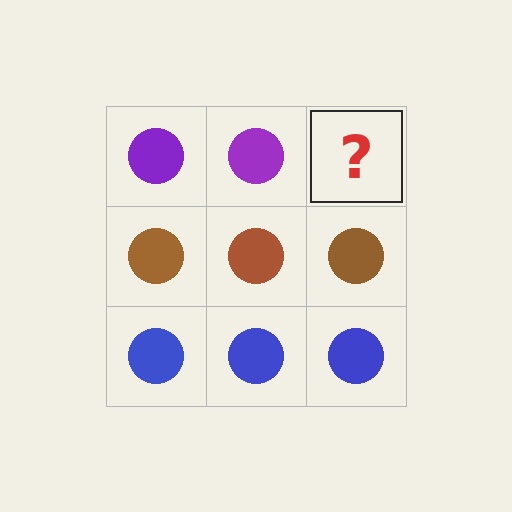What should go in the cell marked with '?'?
The missing cell should contain a purple circle.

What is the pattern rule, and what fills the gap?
The rule is that each row has a consistent color. The gap should be filled with a purple circle.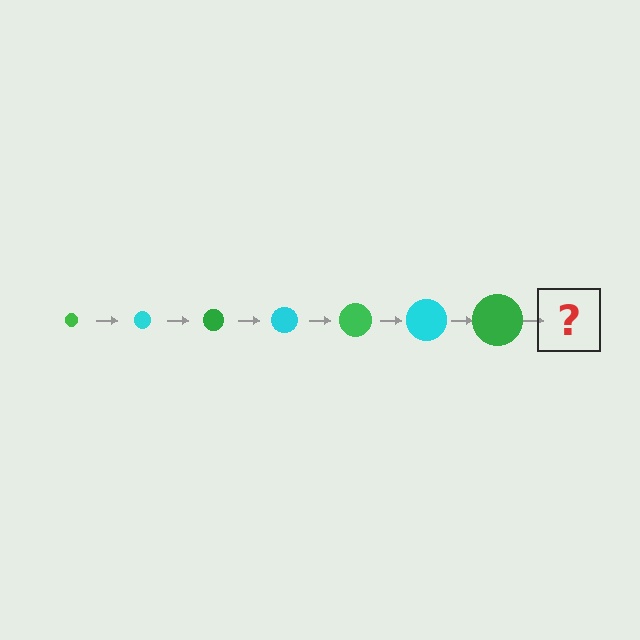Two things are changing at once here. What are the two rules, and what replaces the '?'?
The two rules are that the circle grows larger each step and the color cycles through green and cyan. The '?' should be a cyan circle, larger than the previous one.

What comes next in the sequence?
The next element should be a cyan circle, larger than the previous one.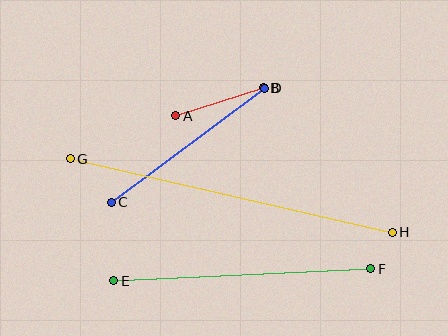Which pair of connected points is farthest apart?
Points G and H are farthest apart.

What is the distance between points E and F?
The distance is approximately 257 pixels.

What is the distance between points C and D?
The distance is approximately 191 pixels.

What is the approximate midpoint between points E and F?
The midpoint is at approximately (242, 275) pixels.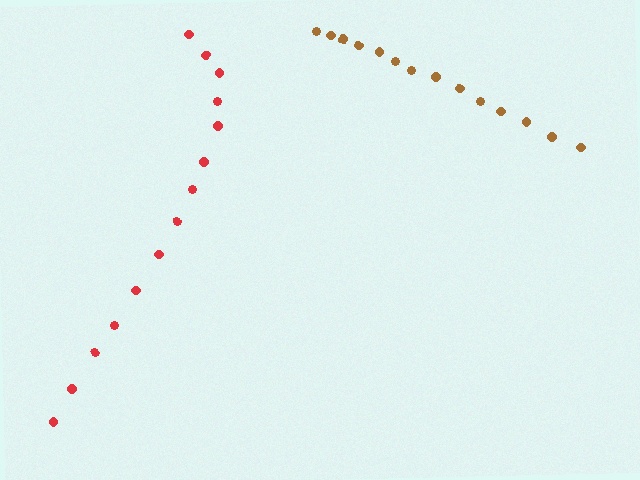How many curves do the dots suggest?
There are 2 distinct paths.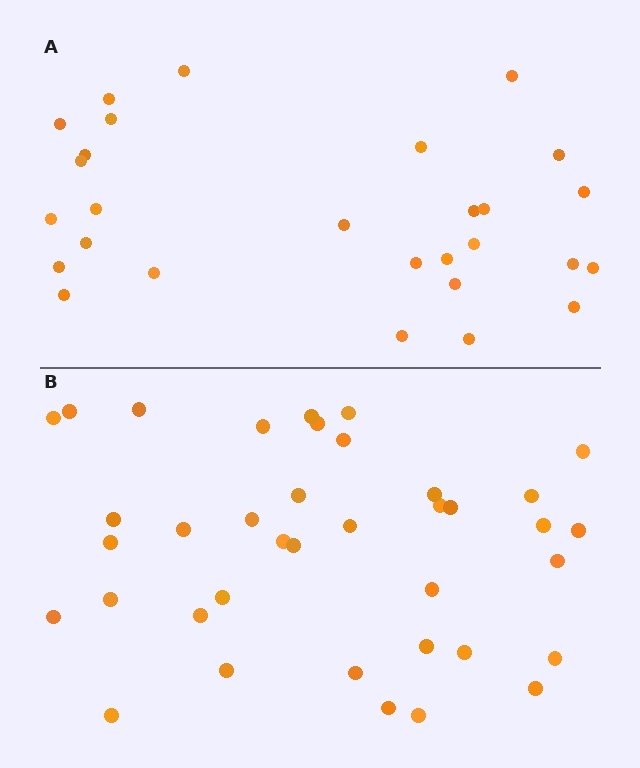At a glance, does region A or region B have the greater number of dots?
Region B (the bottom region) has more dots.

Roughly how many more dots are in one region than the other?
Region B has roughly 10 or so more dots than region A.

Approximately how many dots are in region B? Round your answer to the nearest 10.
About 40 dots. (The exact count is 38, which rounds to 40.)